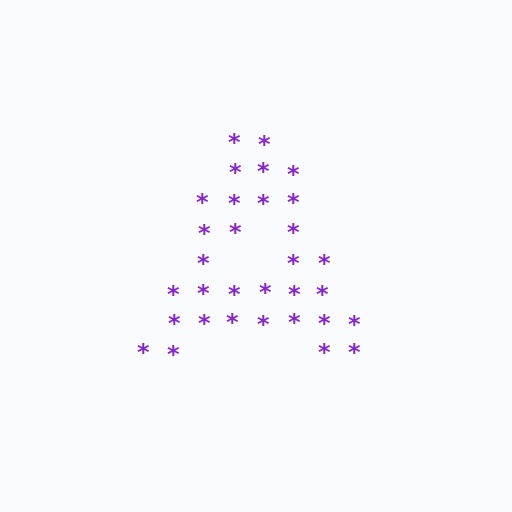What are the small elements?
The small elements are asterisks.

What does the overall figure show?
The overall figure shows the letter A.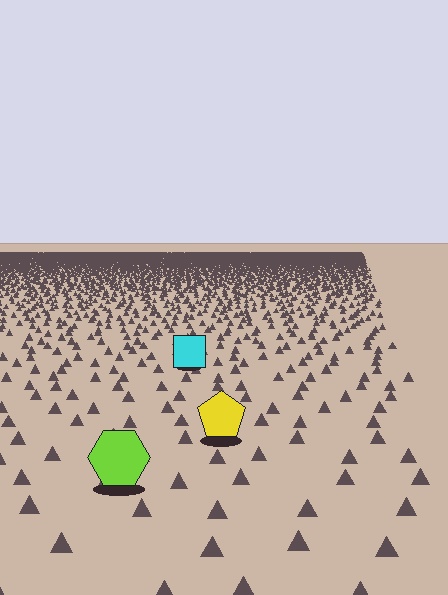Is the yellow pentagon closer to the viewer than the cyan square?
Yes. The yellow pentagon is closer — you can tell from the texture gradient: the ground texture is coarser near it.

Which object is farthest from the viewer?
The cyan square is farthest from the viewer. It appears smaller and the ground texture around it is denser.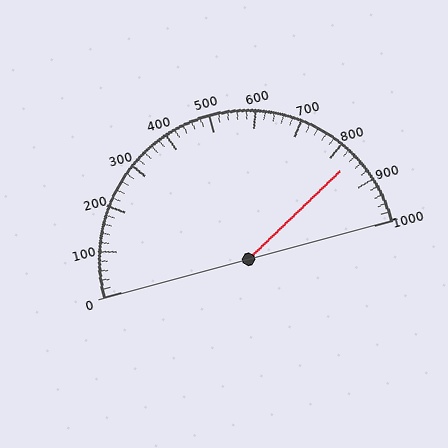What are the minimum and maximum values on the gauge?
The gauge ranges from 0 to 1000.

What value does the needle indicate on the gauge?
The needle indicates approximately 840.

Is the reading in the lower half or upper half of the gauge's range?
The reading is in the upper half of the range (0 to 1000).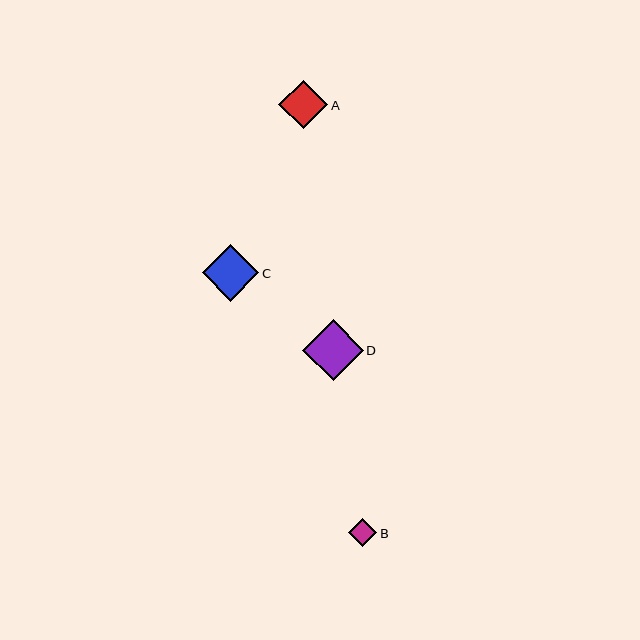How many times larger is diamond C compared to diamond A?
Diamond C is approximately 1.2 times the size of diamond A.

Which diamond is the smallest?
Diamond B is the smallest with a size of approximately 28 pixels.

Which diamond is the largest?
Diamond D is the largest with a size of approximately 61 pixels.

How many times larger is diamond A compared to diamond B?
Diamond A is approximately 1.7 times the size of diamond B.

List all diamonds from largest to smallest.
From largest to smallest: D, C, A, B.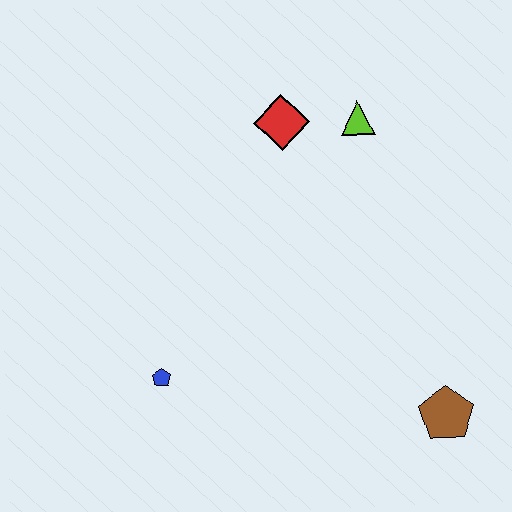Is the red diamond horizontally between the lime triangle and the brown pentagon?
No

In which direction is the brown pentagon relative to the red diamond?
The brown pentagon is below the red diamond.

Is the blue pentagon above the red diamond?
No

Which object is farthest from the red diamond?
The brown pentagon is farthest from the red diamond.